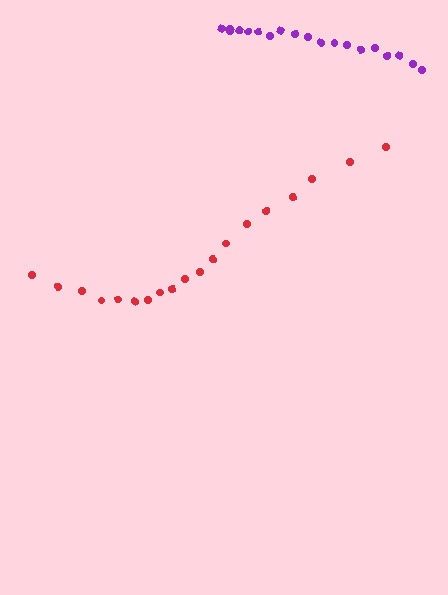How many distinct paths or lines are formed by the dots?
There are 2 distinct paths.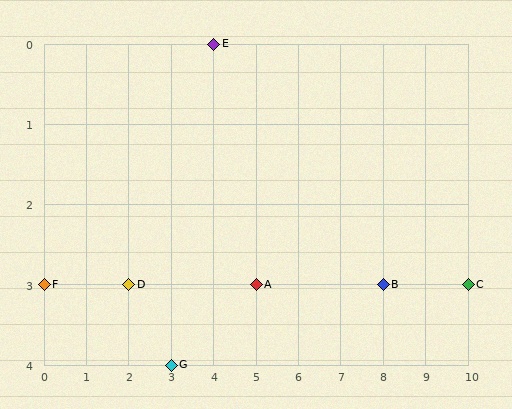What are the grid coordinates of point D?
Point D is at grid coordinates (2, 3).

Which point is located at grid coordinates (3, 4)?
Point G is at (3, 4).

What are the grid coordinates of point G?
Point G is at grid coordinates (3, 4).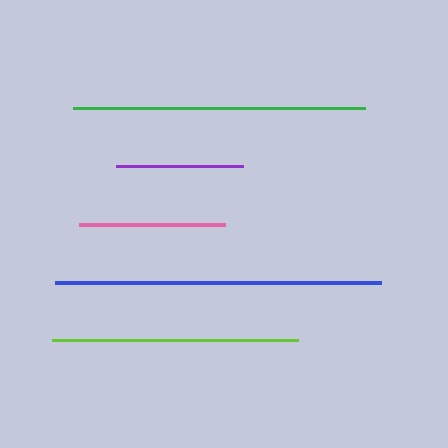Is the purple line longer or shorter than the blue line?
The blue line is longer than the purple line.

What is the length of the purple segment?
The purple segment is approximately 127 pixels long.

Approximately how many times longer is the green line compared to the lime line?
The green line is approximately 1.2 times the length of the lime line.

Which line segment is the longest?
The blue line is the longest at approximately 326 pixels.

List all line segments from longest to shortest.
From longest to shortest: blue, green, lime, pink, purple.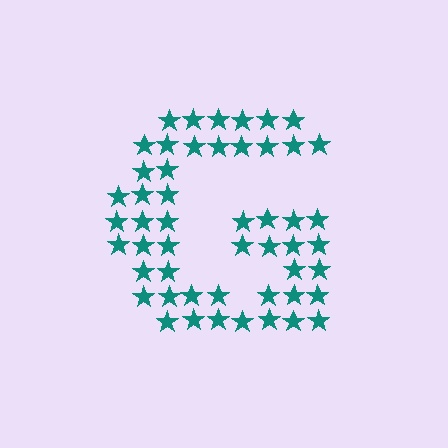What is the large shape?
The large shape is the letter G.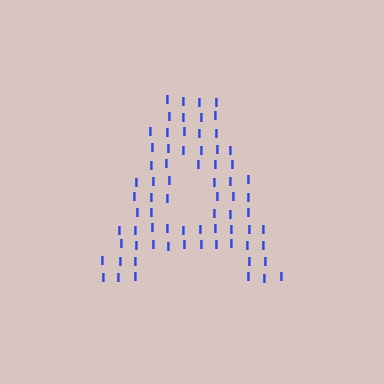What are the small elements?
The small elements are letter I's.